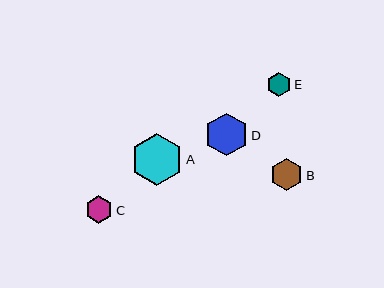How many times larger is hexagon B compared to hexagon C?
Hexagon B is approximately 1.2 times the size of hexagon C.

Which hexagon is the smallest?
Hexagon E is the smallest with a size of approximately 24 pixels.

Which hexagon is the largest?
Hexagon A is the largest with a size of approximately 52 pixels.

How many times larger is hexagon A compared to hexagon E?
Hexagon A is approximately 2.1 times the size of hexagon E.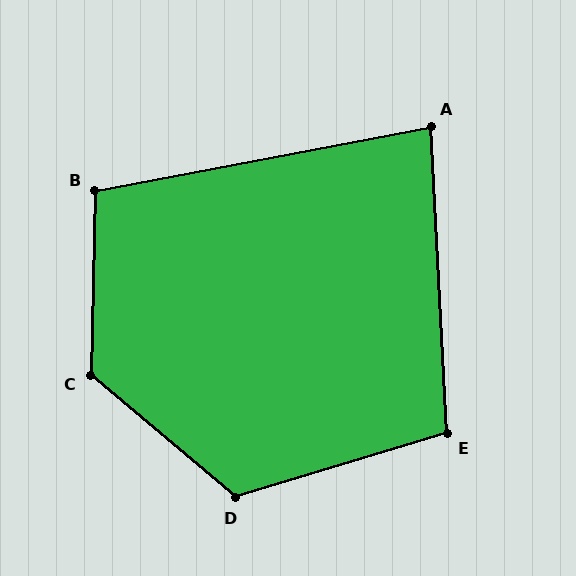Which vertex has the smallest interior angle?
A, at approximately 82 degrees.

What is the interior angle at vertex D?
Approximately 123 degrees (obtuse).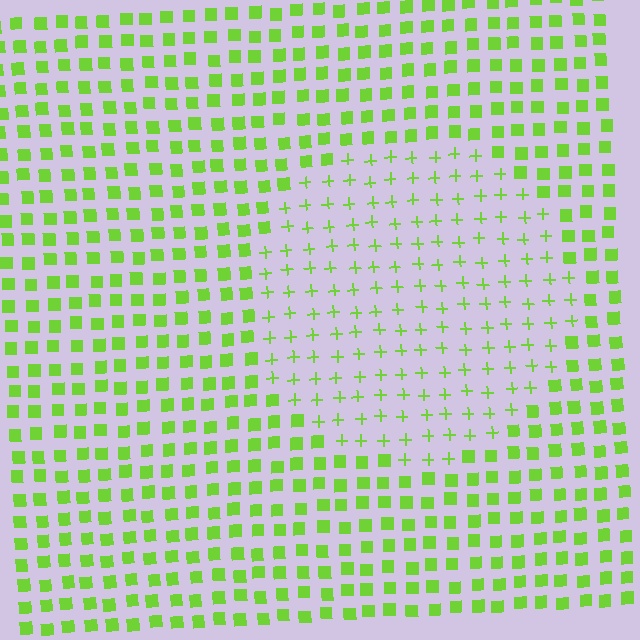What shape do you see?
I see a circle.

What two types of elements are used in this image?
The image uses plus signs inside the circle region and squares outside it.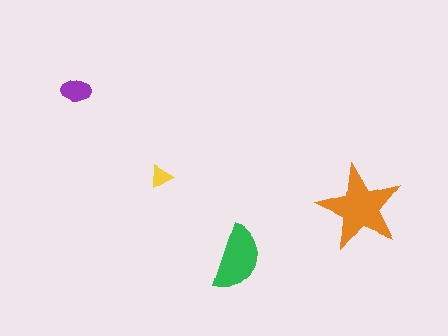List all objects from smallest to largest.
The yellow triangle, the purple ellipse, the green semicircle, the orange star.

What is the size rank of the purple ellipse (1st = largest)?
3rd.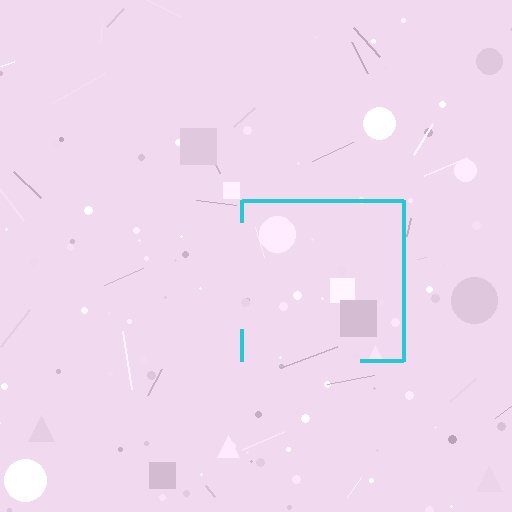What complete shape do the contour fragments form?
The contour fragments form a square.